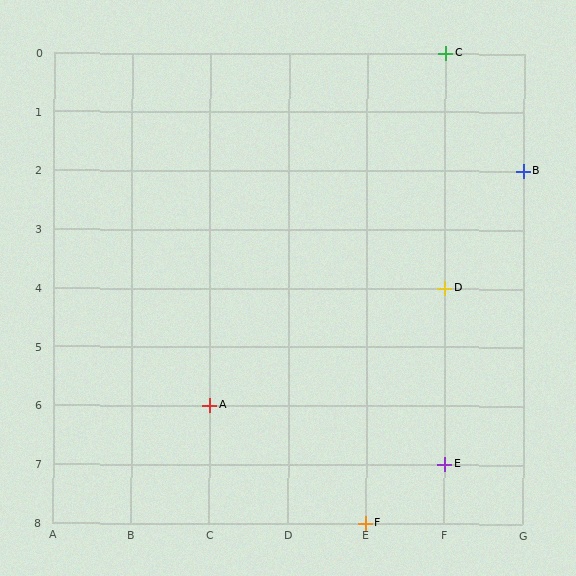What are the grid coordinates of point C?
Point C is at grid coordinates (F, 0).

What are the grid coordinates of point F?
Point F is at grid coordinates (E, 8).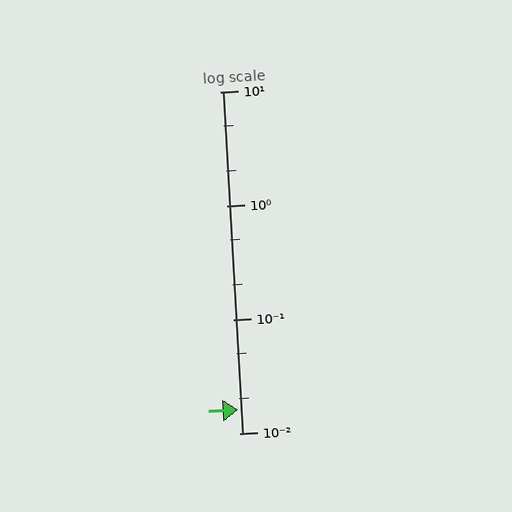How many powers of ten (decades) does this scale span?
The scale spans 3 decades, from 0.01 to 10.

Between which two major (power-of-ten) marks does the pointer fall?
The pointer is between 0.01 and 0.1.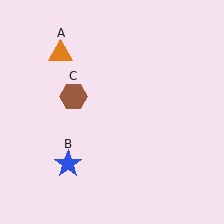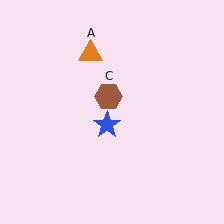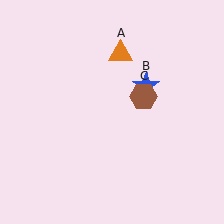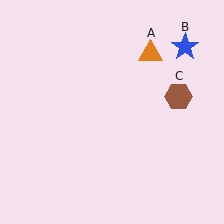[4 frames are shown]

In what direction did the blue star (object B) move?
The blue star (object B) moved up and to the right.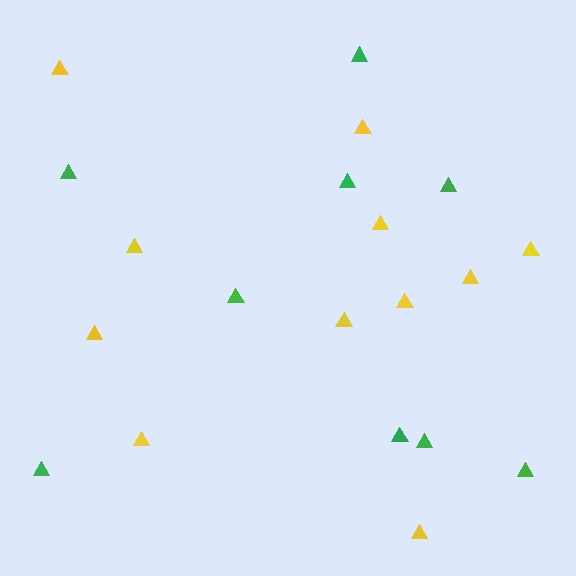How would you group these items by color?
There are 2 groups: one group of yellow triangles (11) and one group of green triangles (9).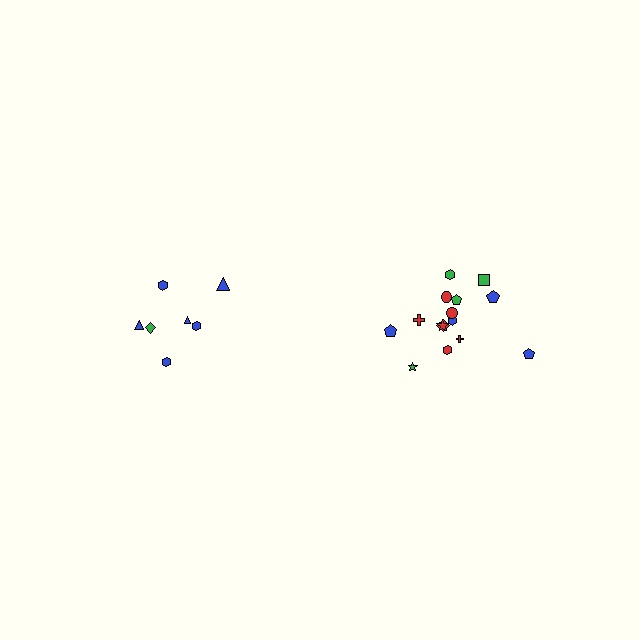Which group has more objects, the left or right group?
The right group.